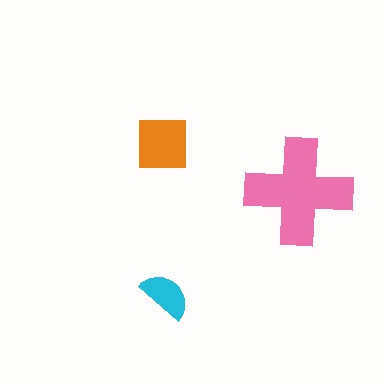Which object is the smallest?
The cyan semicircle.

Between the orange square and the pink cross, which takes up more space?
The pink cross.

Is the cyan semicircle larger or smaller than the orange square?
Smaller.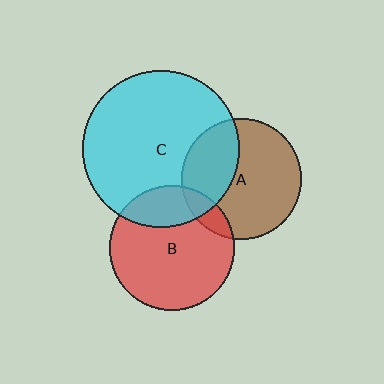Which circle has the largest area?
Circle C (cyan).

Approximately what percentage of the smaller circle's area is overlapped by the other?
Approximately 35%.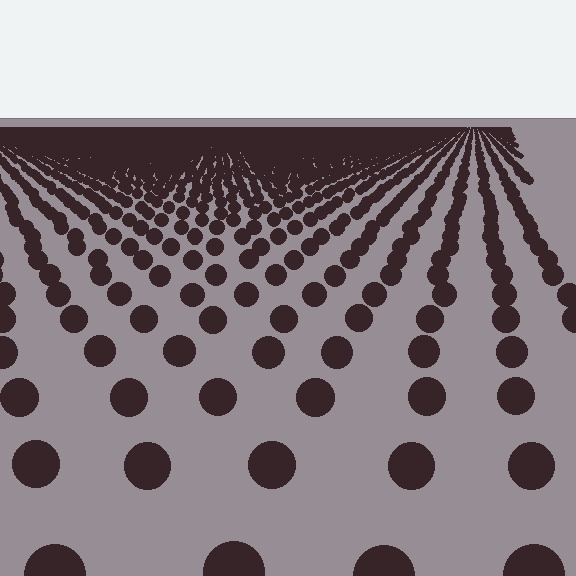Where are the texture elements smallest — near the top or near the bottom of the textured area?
Near the top.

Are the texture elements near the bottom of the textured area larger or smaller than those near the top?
Larger. Near the bottom, elements are closer to the viewer and appear at a bigger on-screen size.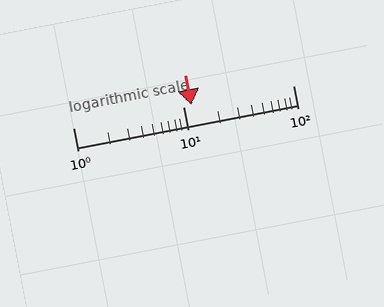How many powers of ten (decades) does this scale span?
The scale spans 2 decades, from 1 to 100.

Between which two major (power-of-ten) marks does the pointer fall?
The pointer is between 10 and 100.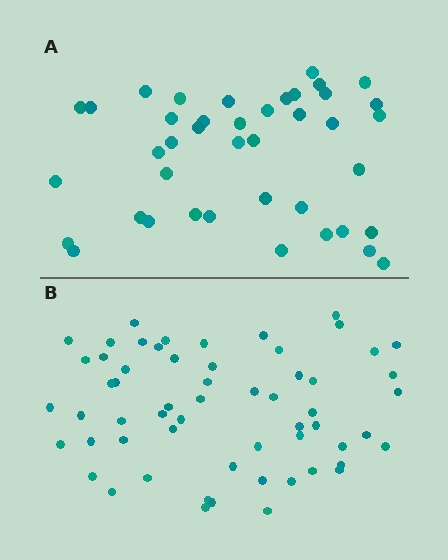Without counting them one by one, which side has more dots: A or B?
Region B (the bottom region) has more dots.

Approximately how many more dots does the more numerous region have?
Region B has approximately 20 more dots than region A.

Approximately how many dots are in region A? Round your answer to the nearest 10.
About 40 dots. (The exact count is 41, which rounds to 40.)